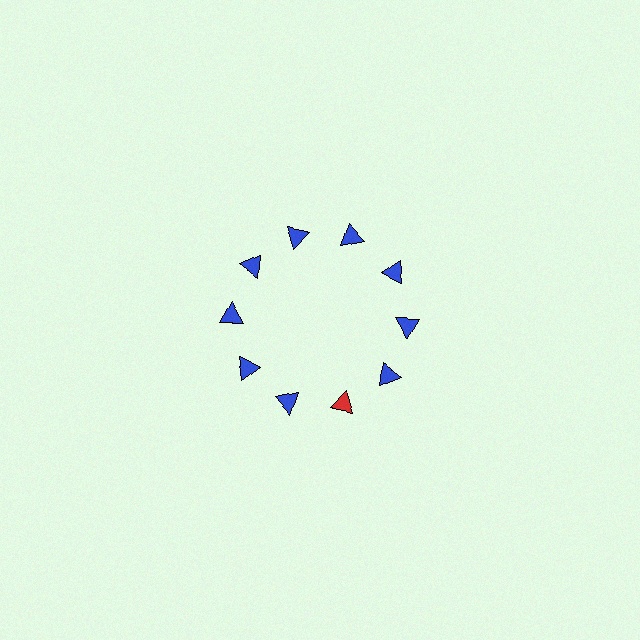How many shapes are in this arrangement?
There are 10 shapes arranged in a ring pattern.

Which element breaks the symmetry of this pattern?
The red triangle at roughly the 5 o'clock position breaks the symmetry. All other shapes are blue triangles.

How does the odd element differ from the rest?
It has a different color: red instead of blue.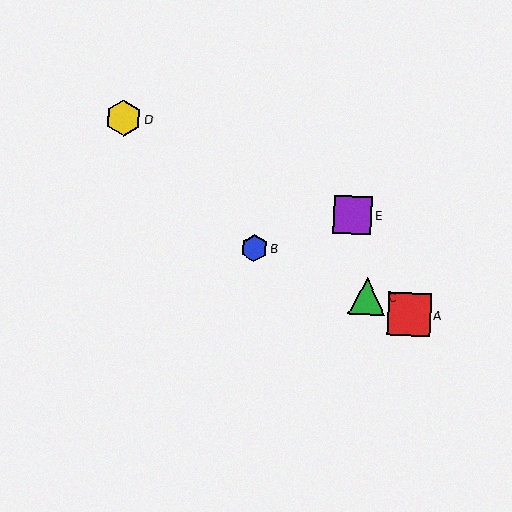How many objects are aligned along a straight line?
3 objects (A, B, C) are aligned along a straight line.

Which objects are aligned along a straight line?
Objects A, B, C are aligned along a straight line.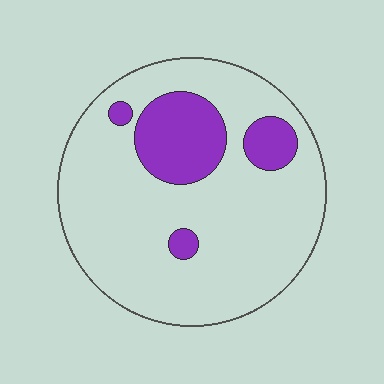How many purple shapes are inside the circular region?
4.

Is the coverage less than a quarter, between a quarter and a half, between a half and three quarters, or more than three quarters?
Less than a quarter.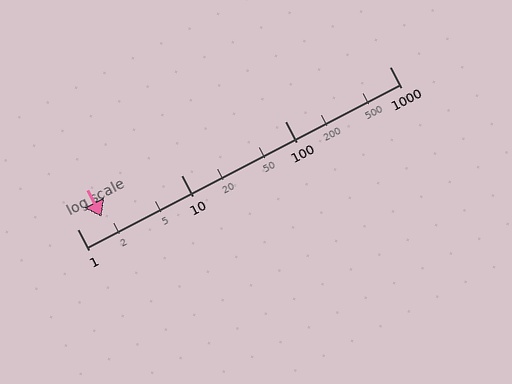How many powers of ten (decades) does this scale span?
The scale spans 3 decades, from 1 to 1000.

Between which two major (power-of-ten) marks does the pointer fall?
The pointer is between 1 and 10.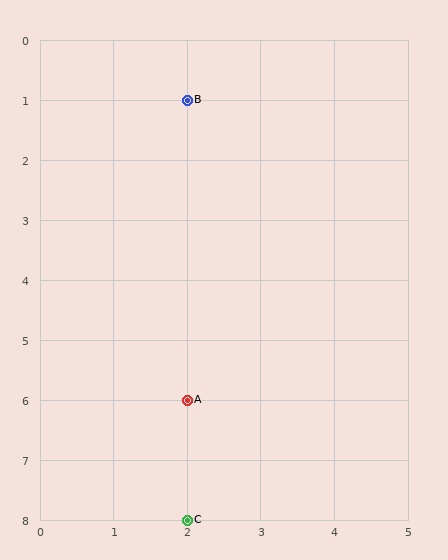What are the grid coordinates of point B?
Point B is at grid coordinates (2, 1).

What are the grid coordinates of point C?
Point C is at grid coordinates (2, 8).